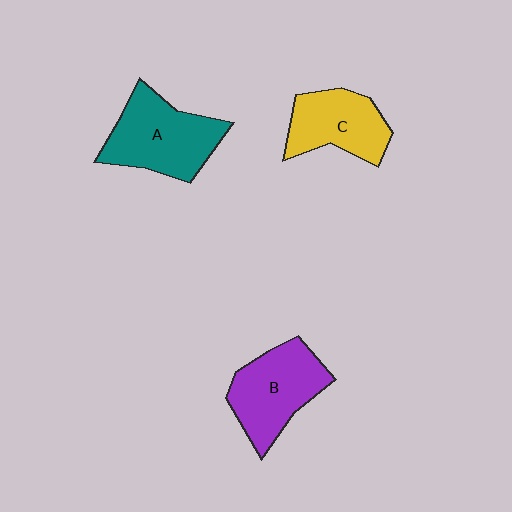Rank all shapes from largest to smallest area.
From largest to smallest: A (teal), B (purple), C (yellow).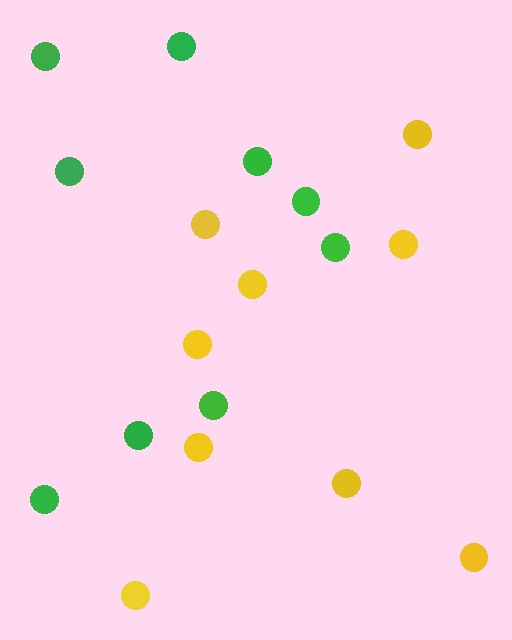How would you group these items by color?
There are 2 groups: one group of yellow circles (9) and one group of green circles (9).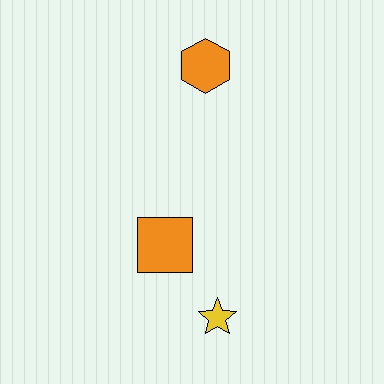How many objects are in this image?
There are 3 objects.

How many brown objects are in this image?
There are no brown objects.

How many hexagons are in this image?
There is 1 hexagon.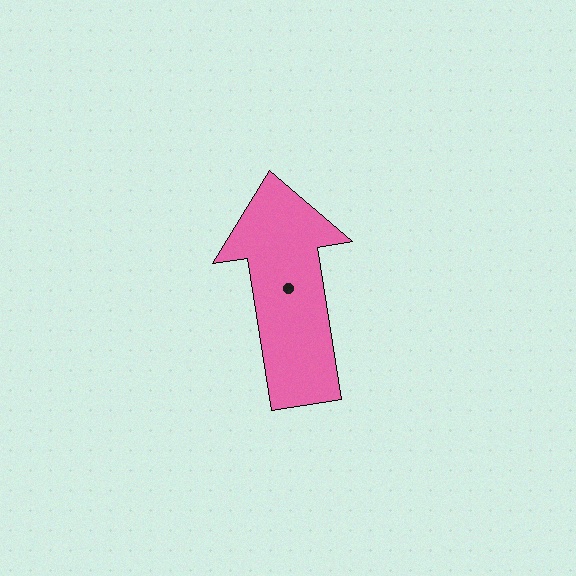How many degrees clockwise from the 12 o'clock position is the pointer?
Approximately 351 degrees.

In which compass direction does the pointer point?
North.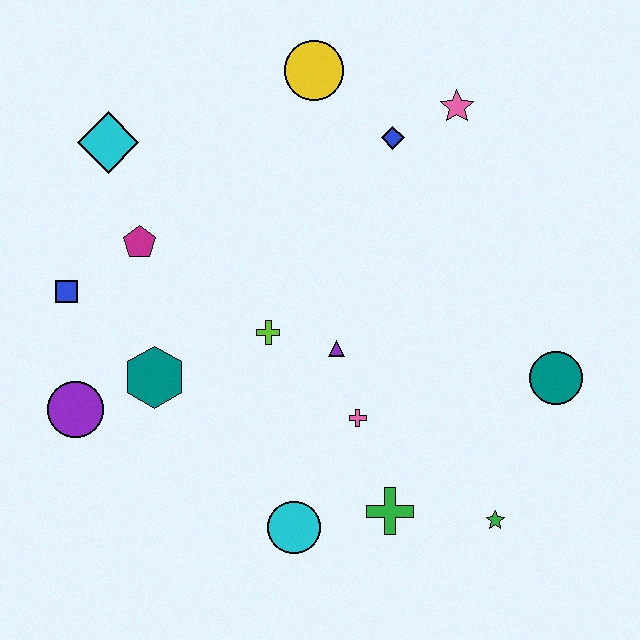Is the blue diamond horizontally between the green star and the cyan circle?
Yes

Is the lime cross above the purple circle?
Yes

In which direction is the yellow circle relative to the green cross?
The yellow circle is above the green cross.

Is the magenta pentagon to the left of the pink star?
Yes